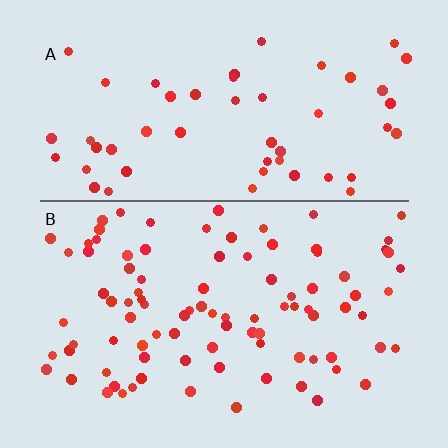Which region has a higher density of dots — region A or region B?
B (the bottom).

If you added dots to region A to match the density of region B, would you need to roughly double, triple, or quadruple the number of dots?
Approximately double.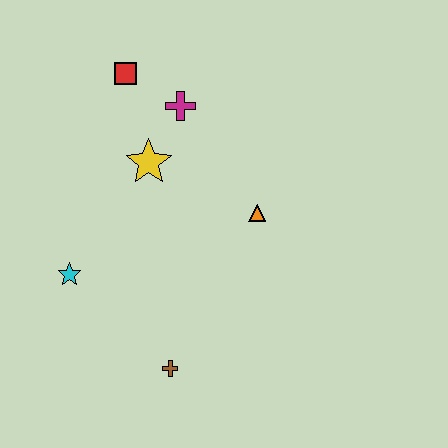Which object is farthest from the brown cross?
The red square is farthest from the brown cross.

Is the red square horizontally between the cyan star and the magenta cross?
Yes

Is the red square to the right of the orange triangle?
No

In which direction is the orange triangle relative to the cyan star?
The orange triangle is to the right of the cyan star.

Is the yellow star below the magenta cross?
Yes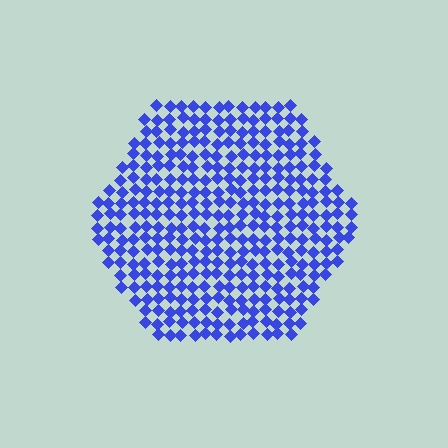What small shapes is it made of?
It is made of small diamonds.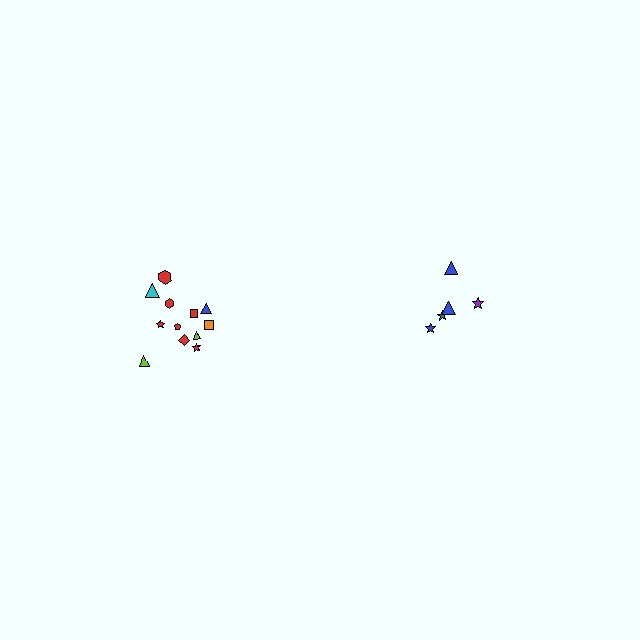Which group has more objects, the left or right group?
The left group.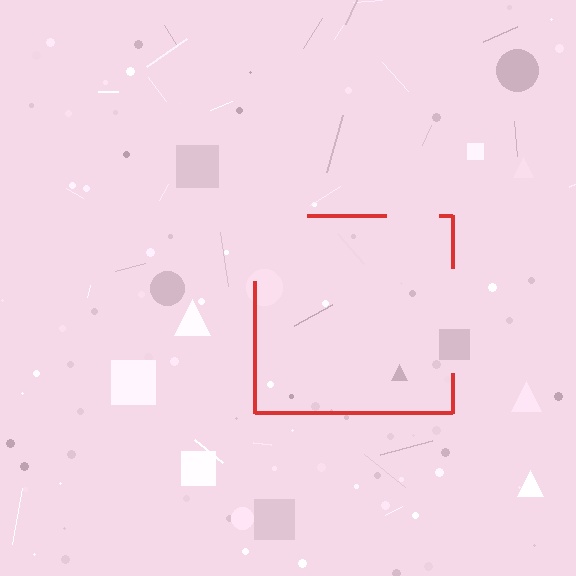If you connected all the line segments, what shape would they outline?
They would outline a square.